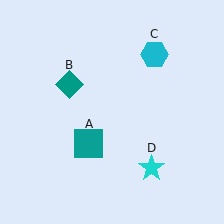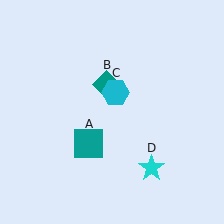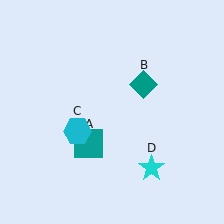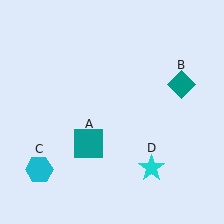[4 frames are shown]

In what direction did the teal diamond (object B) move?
The teal diamond (object B) moved right.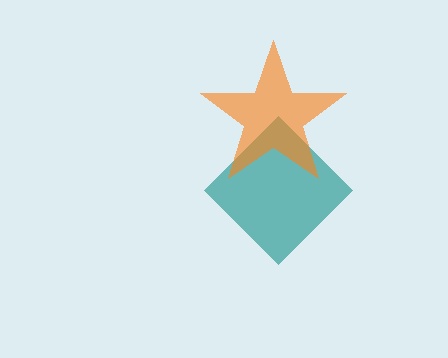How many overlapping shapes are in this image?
There are 2 overlapping shapes in the image.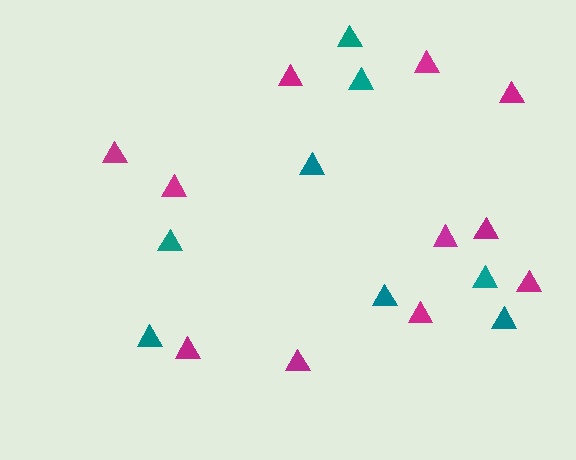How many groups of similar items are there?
There are 2 groups: one group of teal triangles (8) and one group of magenta triangles (11).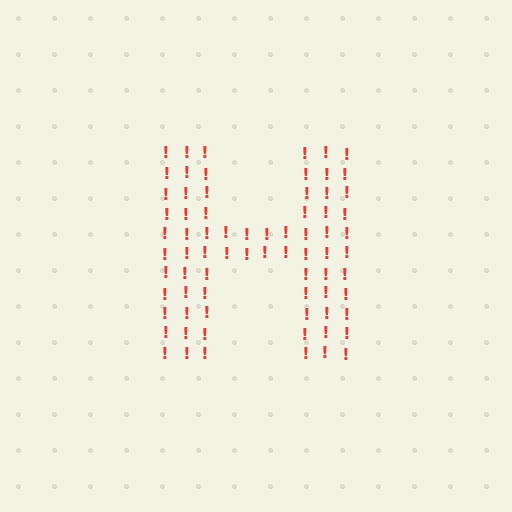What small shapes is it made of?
It is made of small exclamation marks.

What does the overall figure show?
The overall figure shows the letter H.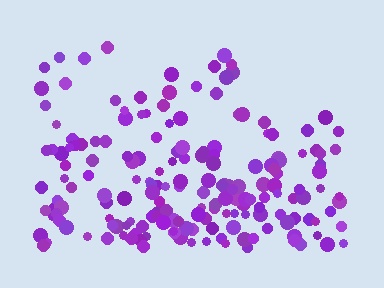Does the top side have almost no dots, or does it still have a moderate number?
Still a moderate number, just noticeably fewer than the bottom.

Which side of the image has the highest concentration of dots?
The bottom.